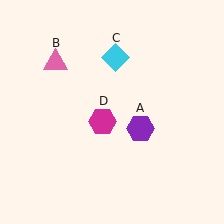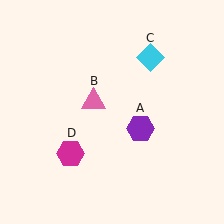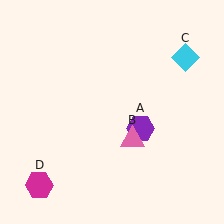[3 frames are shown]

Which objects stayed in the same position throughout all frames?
Purple hexagon (object A) remained stationary.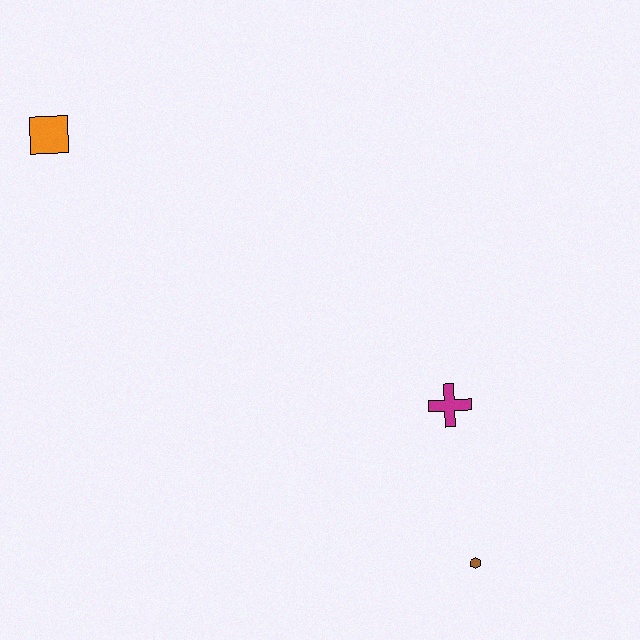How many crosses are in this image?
There is 1 cross.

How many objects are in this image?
There are 3 objects.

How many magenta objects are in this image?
There is 1 magenta object.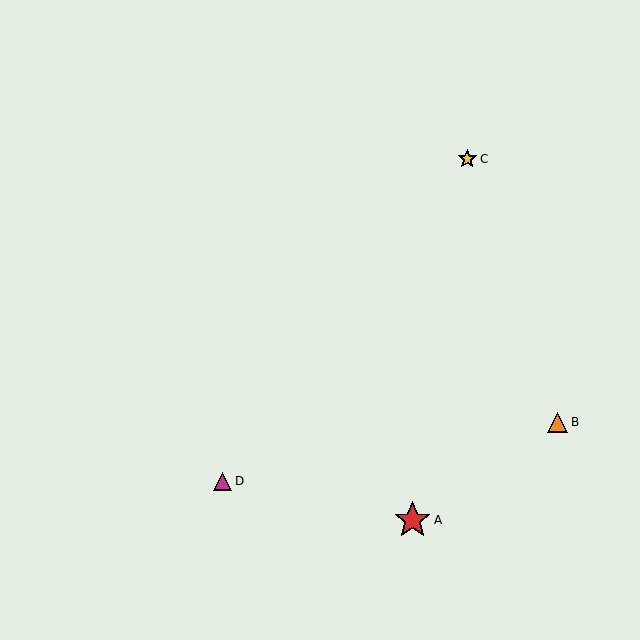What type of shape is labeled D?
Shape D is a magenta triangle.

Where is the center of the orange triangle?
The center of the orange triangle is at (558, 422).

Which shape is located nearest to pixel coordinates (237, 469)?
The magenta triangle (labeled D) at (223, 481) is nearest to that location.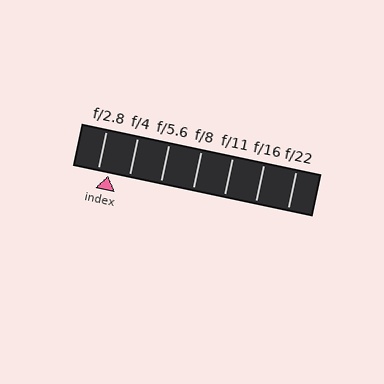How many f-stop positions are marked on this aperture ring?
There are 7 f-stop positions marked.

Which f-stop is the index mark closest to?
The index mark is closest to f/2.8.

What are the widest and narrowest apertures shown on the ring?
The widest aperture shown is f/2.8 and the narrowest is f/22.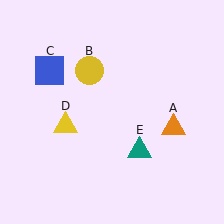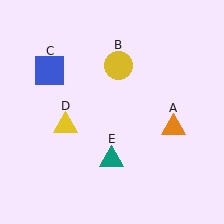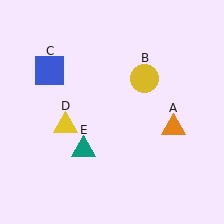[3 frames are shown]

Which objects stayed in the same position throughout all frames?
Orange triangle (object A) and blue square (object C) and yellow triangle (object D) remained stationary.